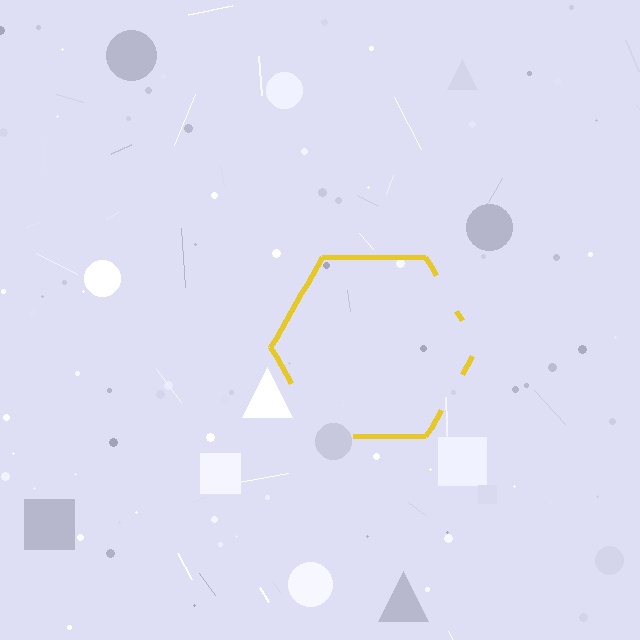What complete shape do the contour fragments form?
The contour fragments form a hexagon.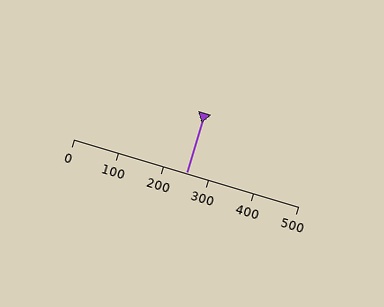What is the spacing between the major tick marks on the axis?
The major ticks are spaced 100 apart.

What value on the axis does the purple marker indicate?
The marker indicates approximately 250.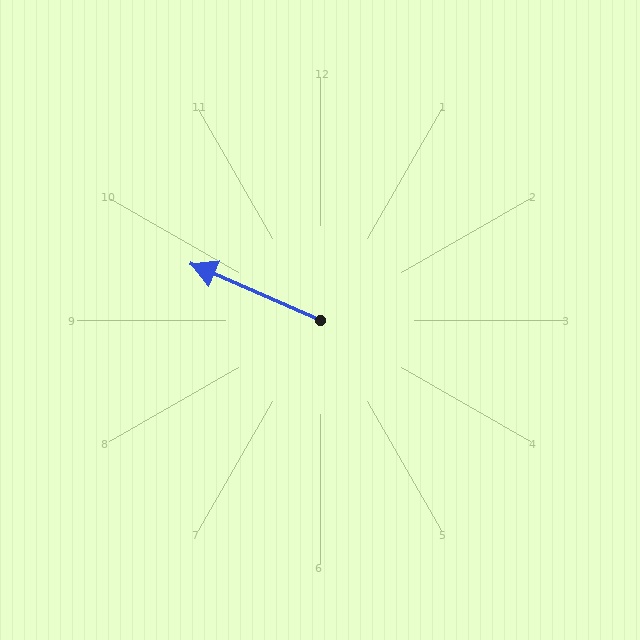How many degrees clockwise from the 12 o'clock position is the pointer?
Approximately 294 degrees.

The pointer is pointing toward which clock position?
Roughly 10 o'clock.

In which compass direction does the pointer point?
Northwest.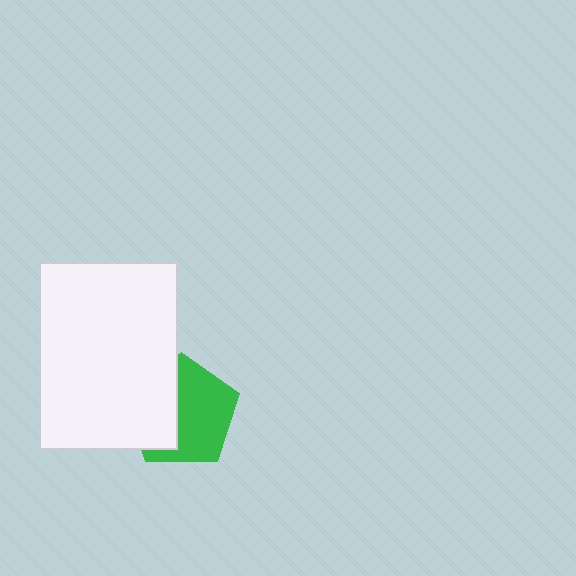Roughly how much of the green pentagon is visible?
About half of it is visible (roughly 60%).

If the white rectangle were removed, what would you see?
You would see the complete green pentagon.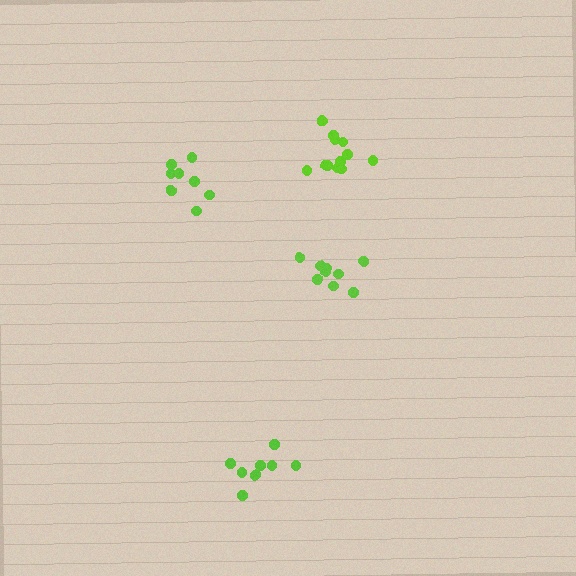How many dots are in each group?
Group 1: 8 dots, Group 2: 8 dots, Group 3: 12 dots, Group 4: 11 dots (39 total).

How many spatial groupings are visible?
There are 4 spatial groupings.